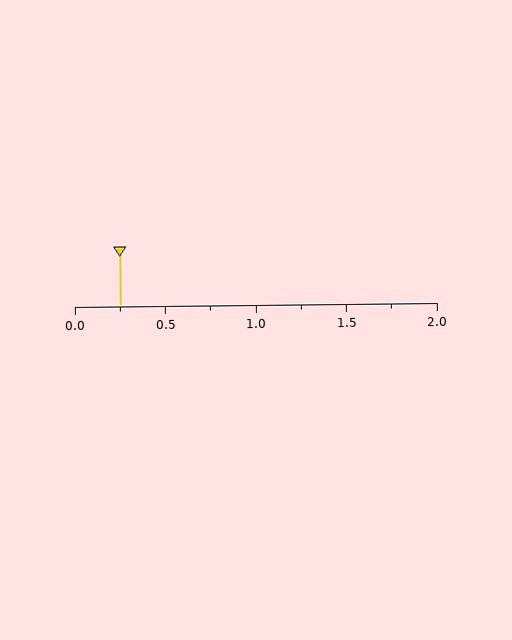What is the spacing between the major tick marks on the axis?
The major ticks are spaced 0.5 apart.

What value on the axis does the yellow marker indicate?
The marker indicates approximately 0.25.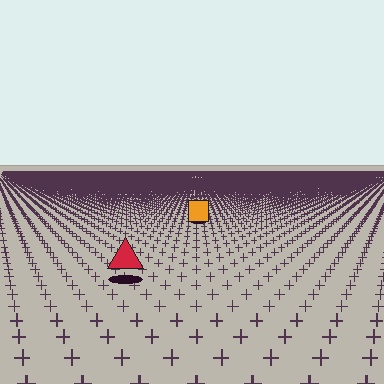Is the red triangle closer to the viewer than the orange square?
Yes. The red triangle is closer — you can tell from the texture gradient: the ground texture is coarser near it.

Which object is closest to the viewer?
The red triangle is closest. The texture marks near it are larger and more spread out.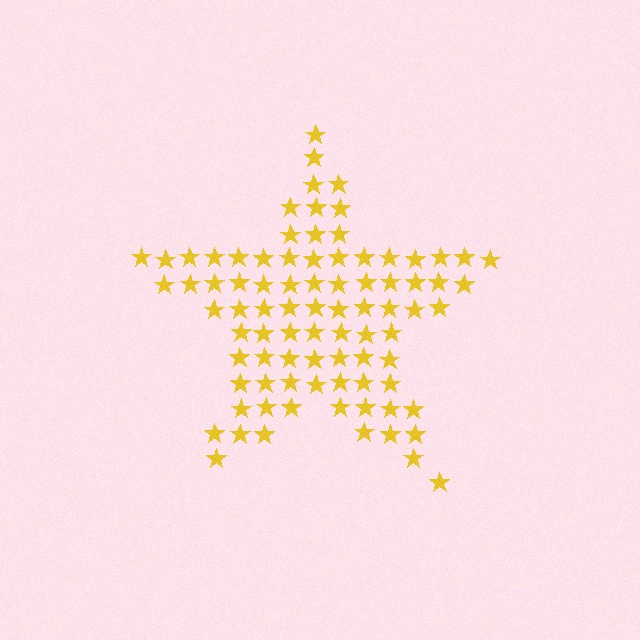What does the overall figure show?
The overall figure shows a star.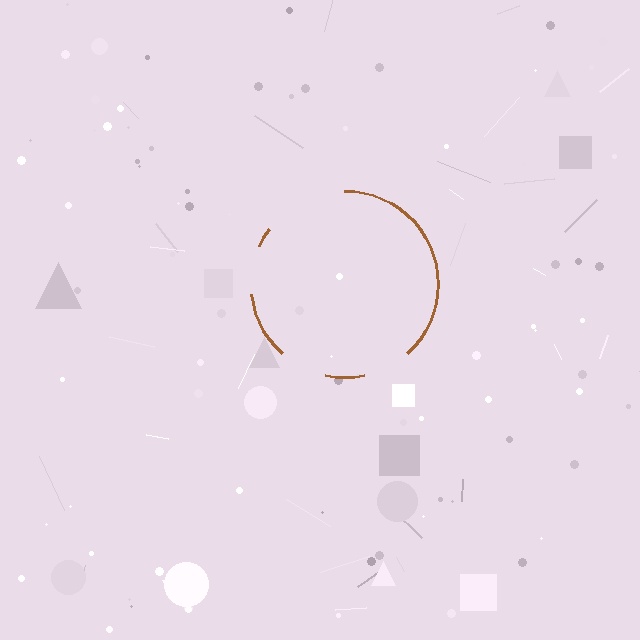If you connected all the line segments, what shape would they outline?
They would outline a circle.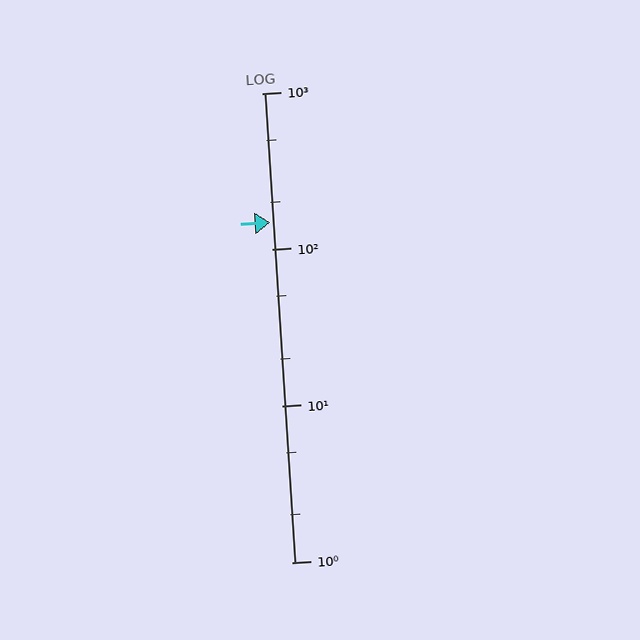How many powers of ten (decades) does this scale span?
The scale spans 3 decades, from 1 to 1000.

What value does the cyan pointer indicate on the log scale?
The pointer indicates approximately 150.